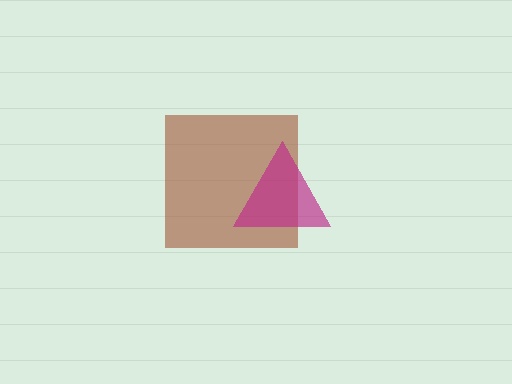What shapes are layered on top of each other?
The layered shapes are: a brown square, a magenta triangle.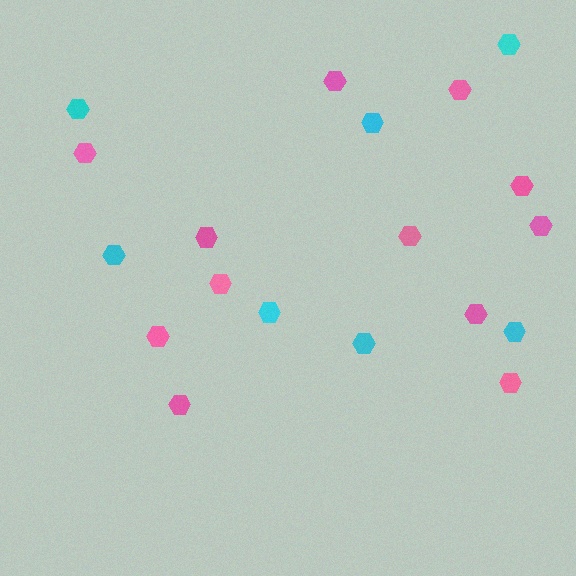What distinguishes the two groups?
There are 2 groups: one group of pink hexagons (12) and one group of cyan hexagons (7).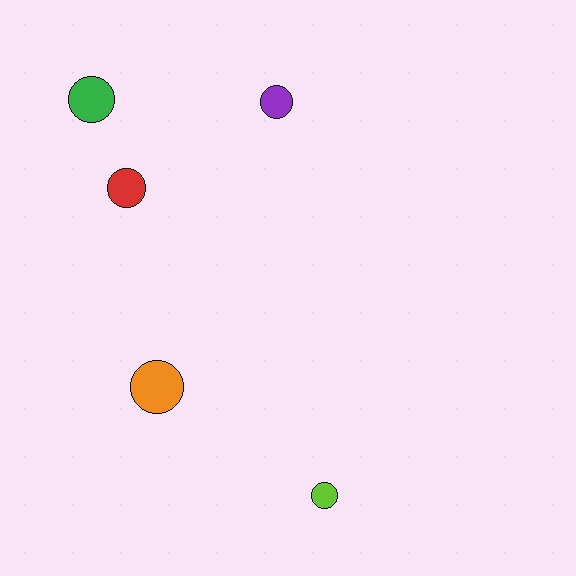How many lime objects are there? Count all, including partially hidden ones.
There is 1 lime object.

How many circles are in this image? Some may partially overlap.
There are 5 circles.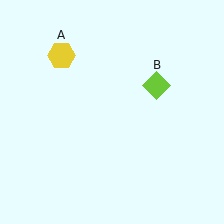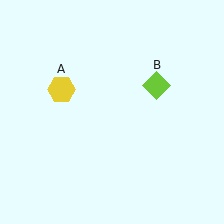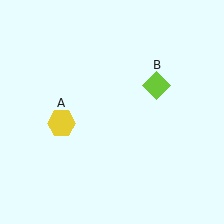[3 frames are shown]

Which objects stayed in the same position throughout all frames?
Lime diamond (object B) remained stationary.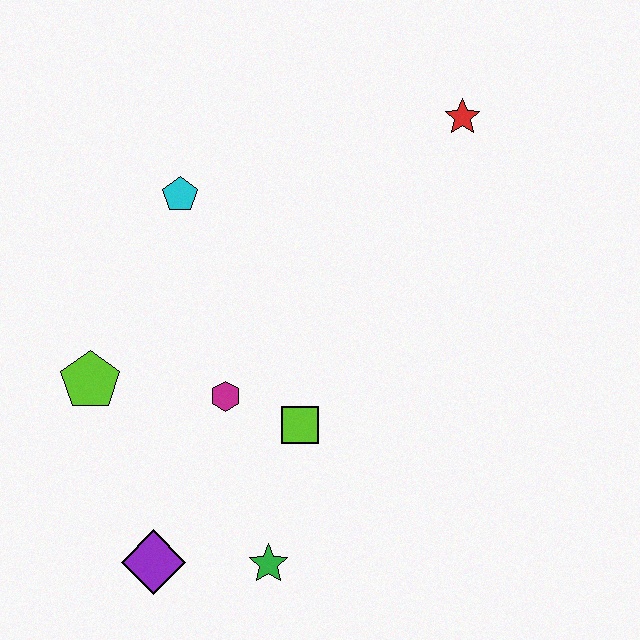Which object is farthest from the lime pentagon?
The red star is farthest from the lime pentagon.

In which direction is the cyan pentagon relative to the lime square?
The cyan pentagon is above the lime square.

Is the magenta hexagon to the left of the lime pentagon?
No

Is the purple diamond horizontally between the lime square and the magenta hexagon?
No